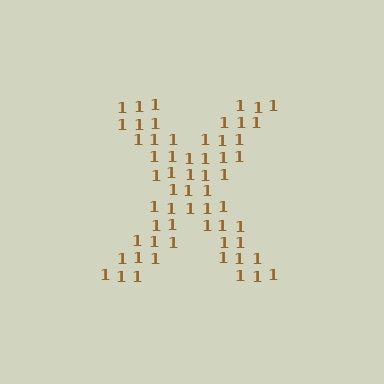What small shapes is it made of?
It is made of small digit 1's.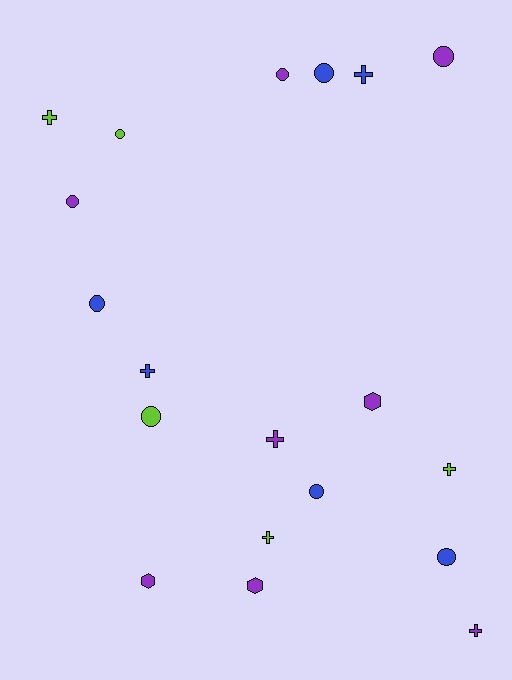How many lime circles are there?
There are 2 lime circles.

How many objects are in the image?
There are 19 objects.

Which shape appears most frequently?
Circle, with 9 objects.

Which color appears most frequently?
Purple, with 8 objects.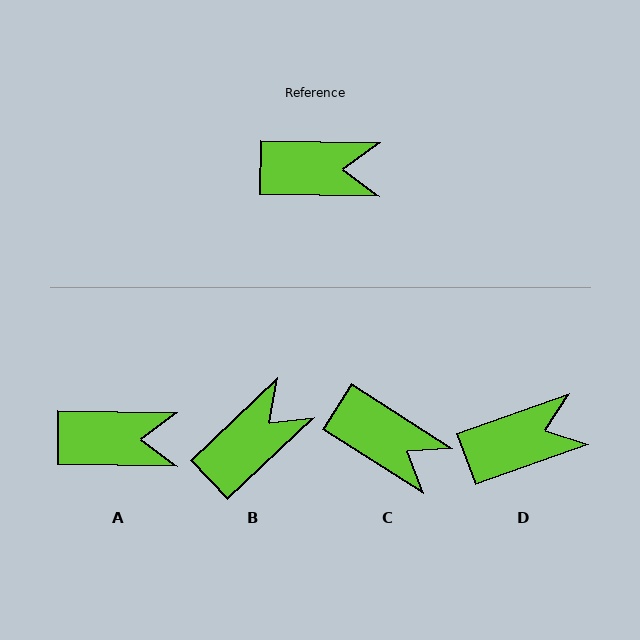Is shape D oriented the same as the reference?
No, it is off by about 20 degrees.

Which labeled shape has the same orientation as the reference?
A.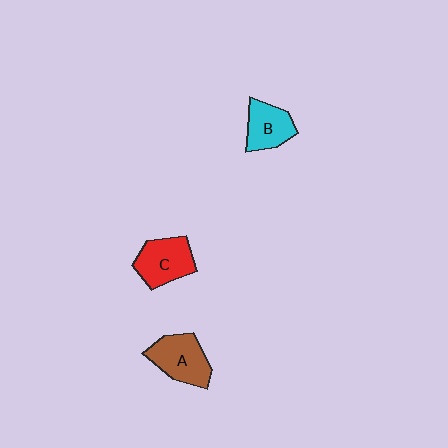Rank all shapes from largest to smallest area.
From largest to smallest: A (brown), C (red), B (cyan).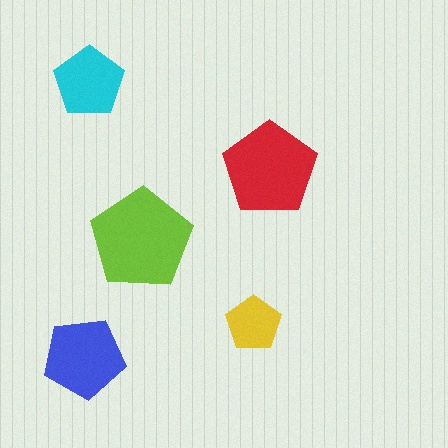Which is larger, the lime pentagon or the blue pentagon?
The lime one.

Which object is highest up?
The cyan pentagon is topmost.